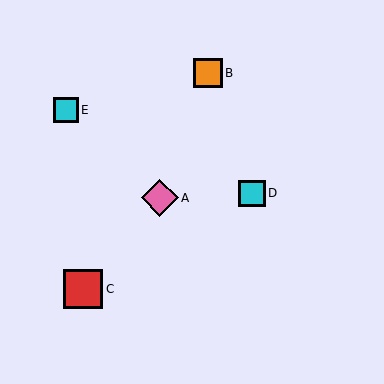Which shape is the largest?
The red square (labeled C) is the largest.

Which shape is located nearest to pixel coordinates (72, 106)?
The cyan square (labeled E) at (66, 110) is nearest to that location.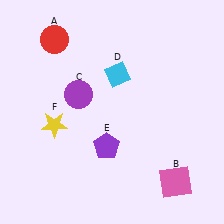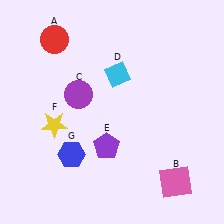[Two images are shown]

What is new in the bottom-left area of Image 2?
A blue hexagon (G) was added in the bottom-left area of Image 2.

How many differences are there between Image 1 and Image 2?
There is 1 difference between the two images.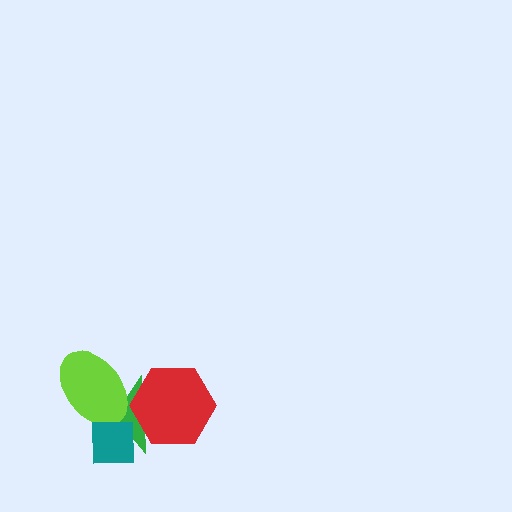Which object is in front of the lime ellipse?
The teal square is in front of the lime ellipse.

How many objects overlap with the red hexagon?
1 object overlaps with the red hexagon.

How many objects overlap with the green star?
3 objects overlap with the green star.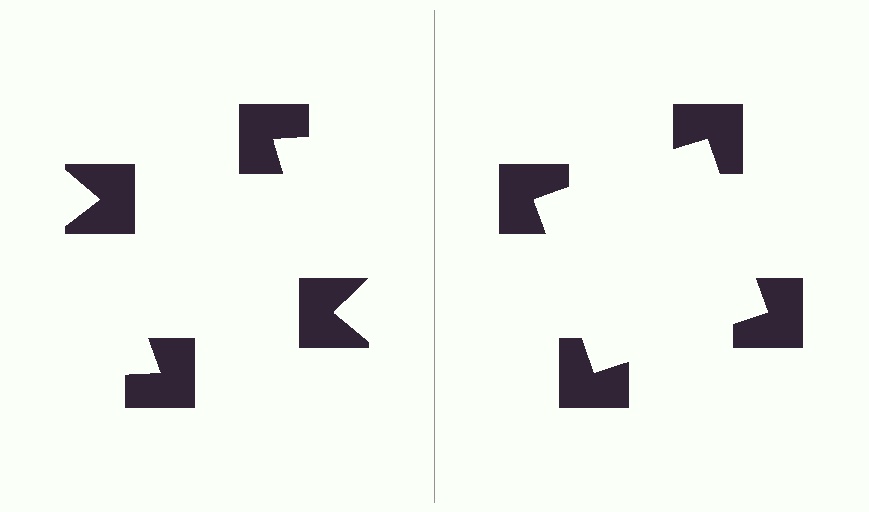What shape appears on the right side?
An illusory square.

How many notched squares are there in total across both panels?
8 — 4 on each side.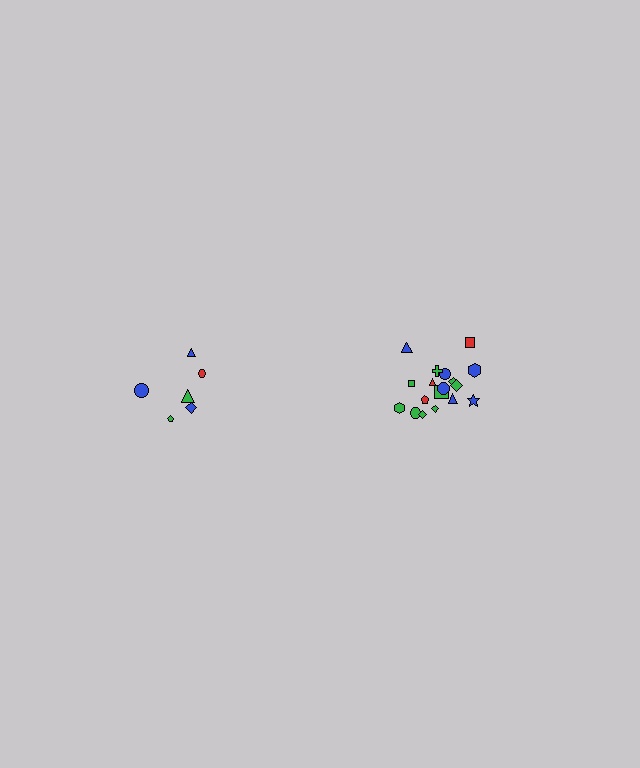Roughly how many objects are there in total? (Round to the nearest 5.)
Roughly 25 objects in total.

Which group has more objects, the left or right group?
The right group.